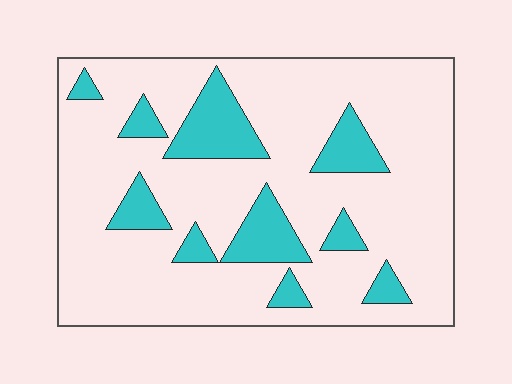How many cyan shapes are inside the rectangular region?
10.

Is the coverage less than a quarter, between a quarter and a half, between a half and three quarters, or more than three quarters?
Less than a quarter.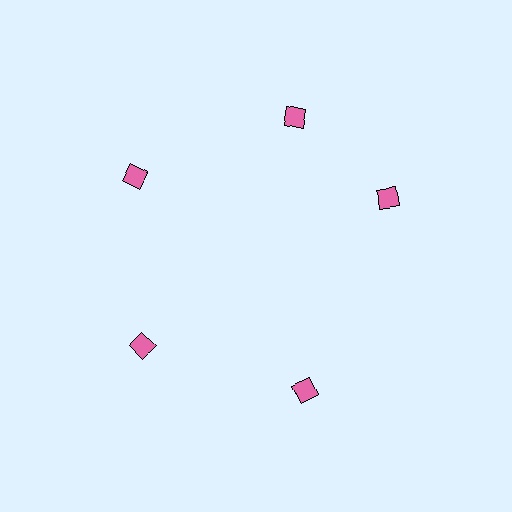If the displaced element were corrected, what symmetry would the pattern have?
It would have 5-fold rotational symmetry — the pattern would map onto itself every 72 degrees.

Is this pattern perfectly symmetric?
No. The 5 pink diamonds are arranged in a ring, but one element near the 3 o'clock position is rotated out of alignment along the ring, breaking the 5-fold rotational symmetry.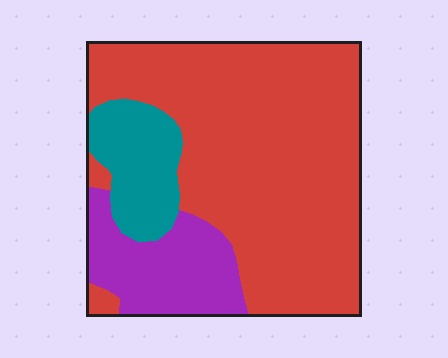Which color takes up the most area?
Red, at roughly 70%.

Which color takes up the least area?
Teal, at roughly 15%.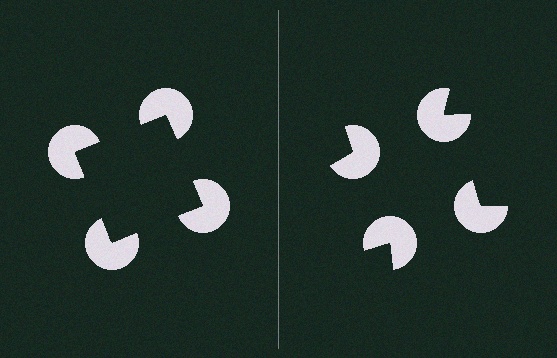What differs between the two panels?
The pac-man discs are positioned identically on both sides; only the wedge orientations differ. On the left they align to a square; on the right they are misaligned.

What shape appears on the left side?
An illusory square.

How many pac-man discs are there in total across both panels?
8 — 4 on each side.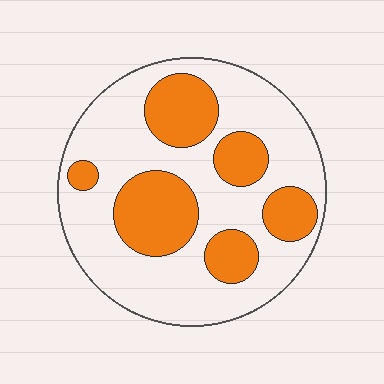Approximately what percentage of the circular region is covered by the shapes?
Approximately 30%.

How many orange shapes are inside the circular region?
6.